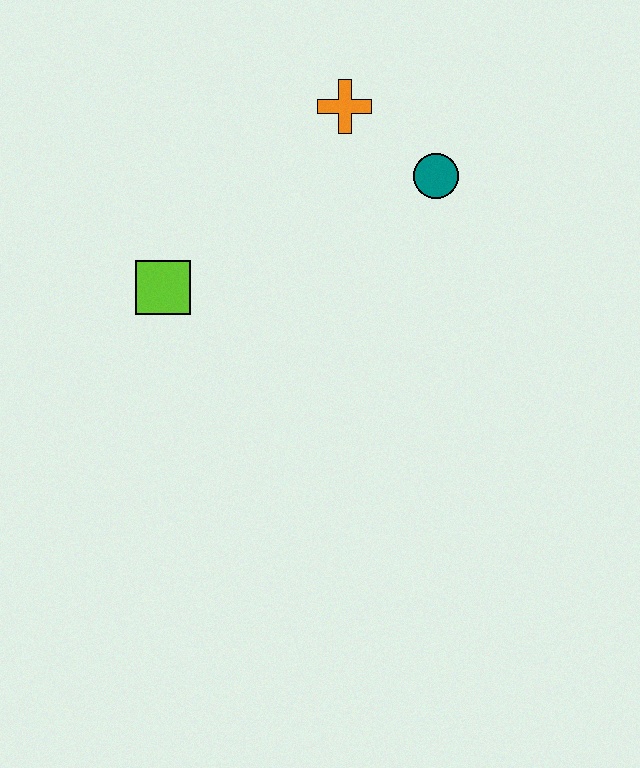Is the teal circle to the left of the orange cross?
No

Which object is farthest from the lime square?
The teal circle is farthest from the lime square.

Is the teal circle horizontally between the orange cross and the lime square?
No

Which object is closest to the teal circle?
The orange cross is closest to the teal circle.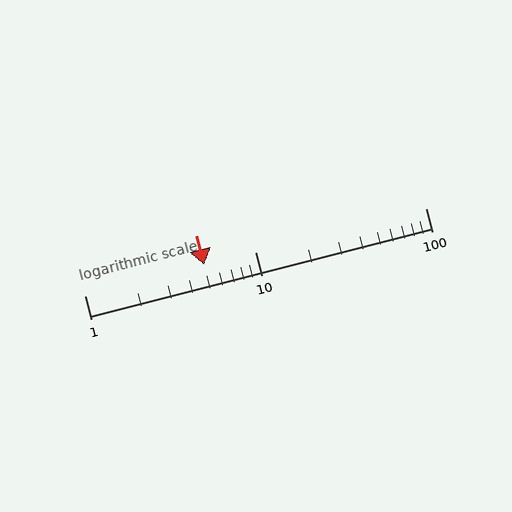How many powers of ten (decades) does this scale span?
The scale spans 2 decades, from 1 to 100.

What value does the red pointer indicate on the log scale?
The pointer indicates approximately 5.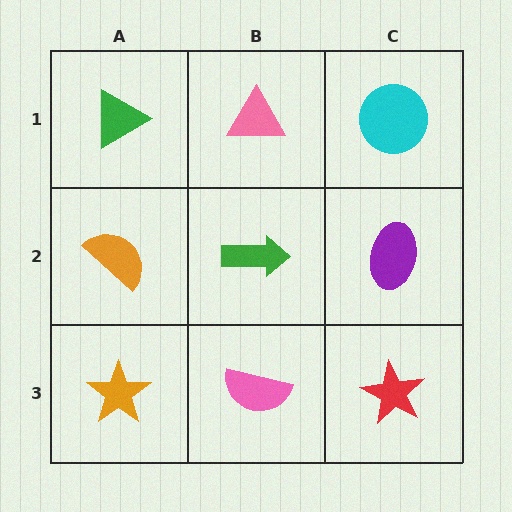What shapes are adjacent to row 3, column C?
A purple ellipse (row 2, column C), a pink semicircle (row 3, column B).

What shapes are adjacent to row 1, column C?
A purple ellipse (row 2, column C), a pink triangle (row 1, column B).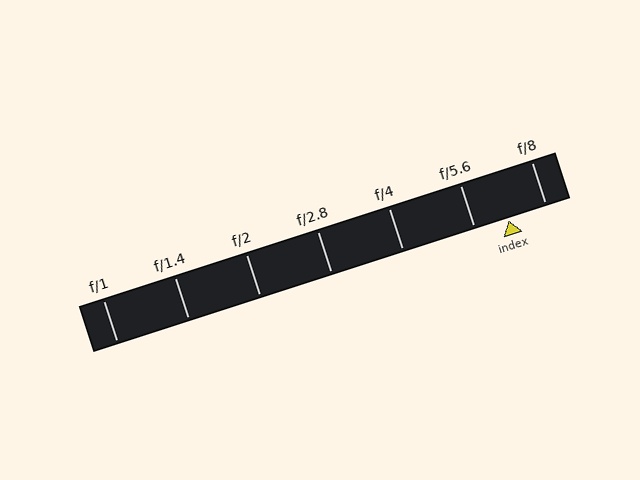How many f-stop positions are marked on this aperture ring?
There are 7 f-stop positions marked.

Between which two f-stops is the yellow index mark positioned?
The index mark is between f/5.6 and f/8.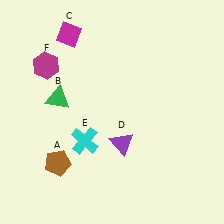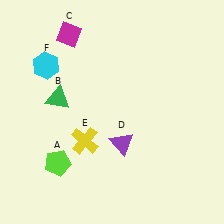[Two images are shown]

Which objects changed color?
A changed from brown to lime. E changed from cyan to yellow. F changed from magenta to cyan.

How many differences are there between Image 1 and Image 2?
There are 3 differences between the two images.